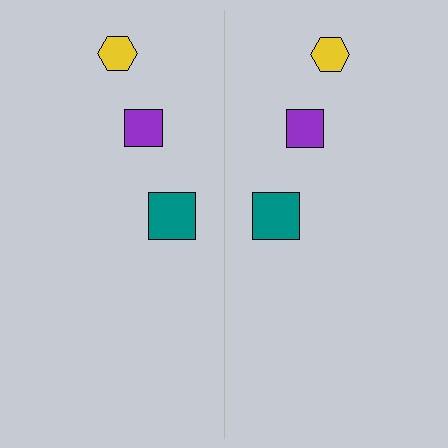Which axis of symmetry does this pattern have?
The pattern has a vertical axis of symmetry running through the center of the image.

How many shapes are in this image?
There are 6 shapes in this image.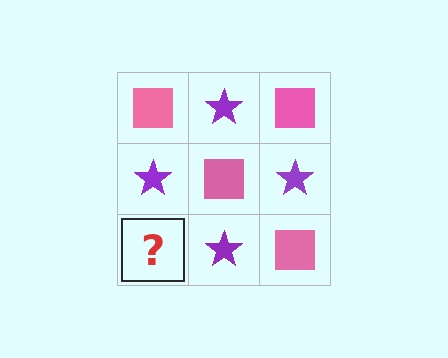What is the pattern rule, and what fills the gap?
The rule is that it alternates pink square and purple star in a checkerboard pattern. The gap should be filled with a pink square.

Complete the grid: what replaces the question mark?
The question mark should be replaced with a pink square.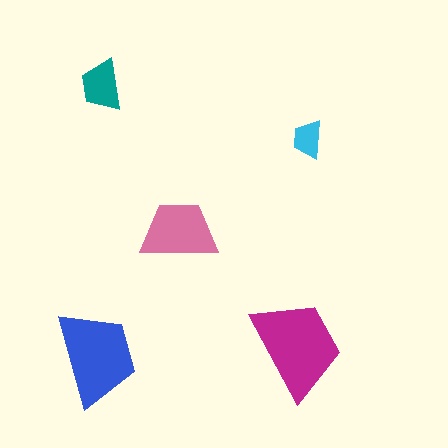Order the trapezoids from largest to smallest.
the magenta one, the blue one, the pink one, the teal one, the cyan one.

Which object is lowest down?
The blue trapezoid is bottommost.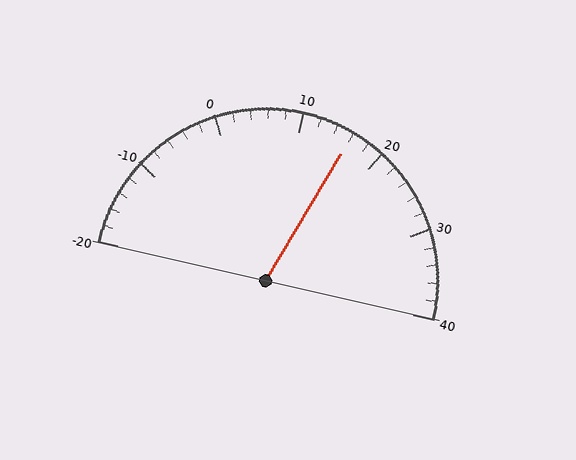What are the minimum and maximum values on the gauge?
The gauge ranges from -20 to 40.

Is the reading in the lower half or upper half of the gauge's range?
The reading is in the upper half of the range (-20 to 40).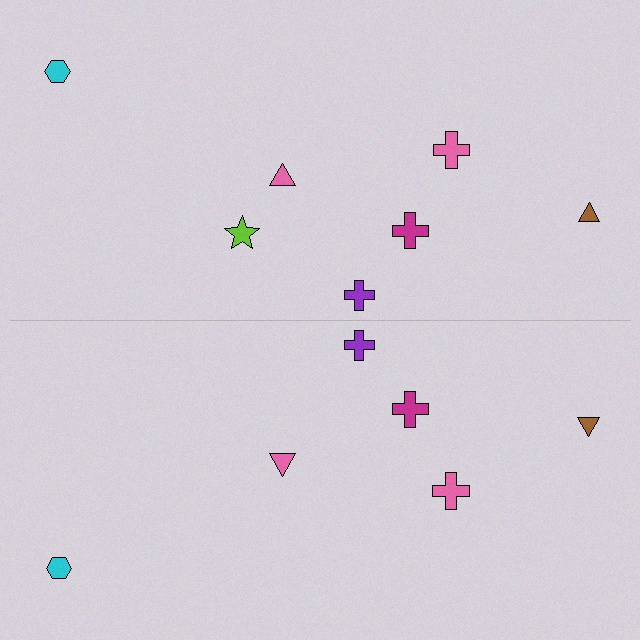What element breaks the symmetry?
A lime star is missing from the bottom side.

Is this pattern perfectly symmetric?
No, the pattern is not perfectly symmetric. A lime star is missing from the bottom side.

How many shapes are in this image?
There are 13 shapes in this image.